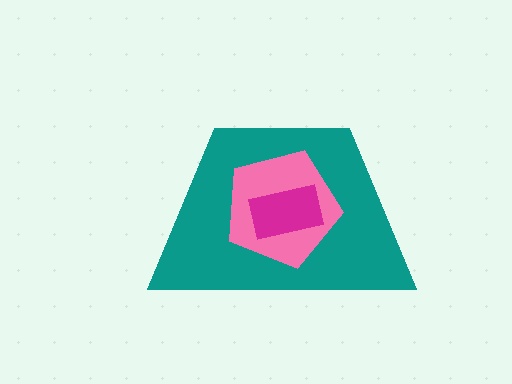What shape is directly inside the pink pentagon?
The magenta rectangle.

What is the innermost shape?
The magenta rectangle.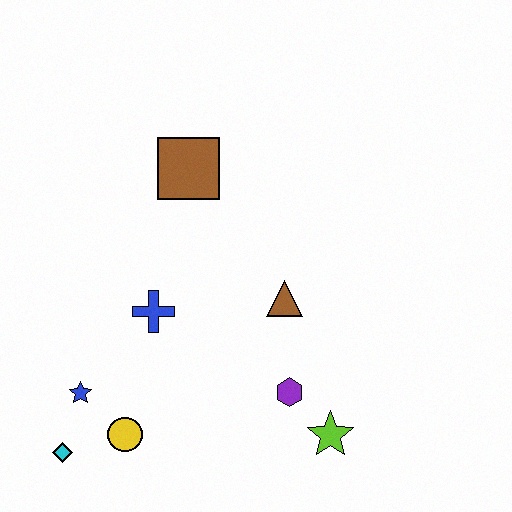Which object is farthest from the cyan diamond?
The brown square is farthest from the cyan diamond.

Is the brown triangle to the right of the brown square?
Yes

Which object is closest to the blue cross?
The blue star is closest to the blue cross.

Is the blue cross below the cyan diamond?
No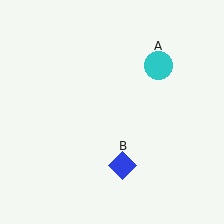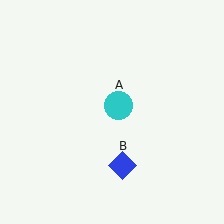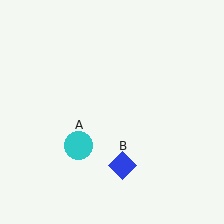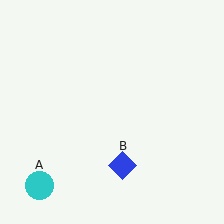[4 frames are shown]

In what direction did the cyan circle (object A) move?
The cyan circle (object A) moved down and to the left.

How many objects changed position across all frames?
1 object changed position: cyan circle (object A).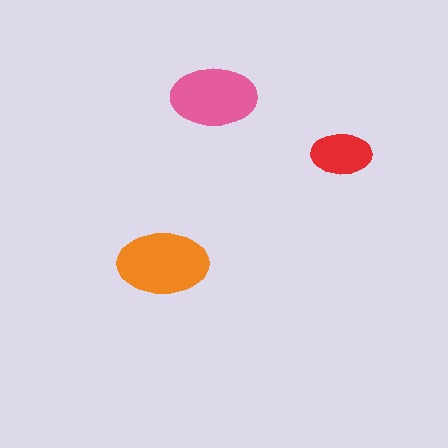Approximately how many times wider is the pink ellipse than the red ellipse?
About 1.5 times wider.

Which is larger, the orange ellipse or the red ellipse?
The orange one.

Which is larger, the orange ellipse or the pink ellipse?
The orange one.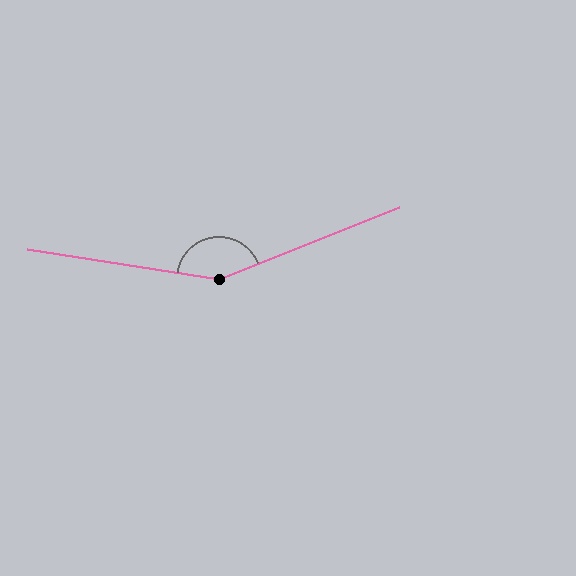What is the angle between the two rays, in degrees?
Approximately 149 degrees.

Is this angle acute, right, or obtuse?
It is obtuse.